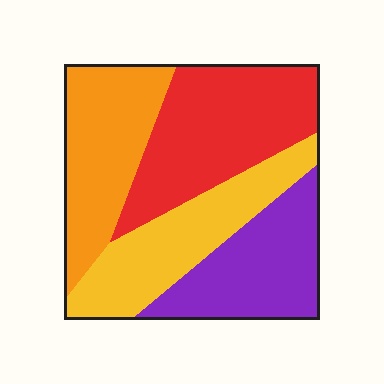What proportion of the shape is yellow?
Yellow covers roughly 25% of the shape.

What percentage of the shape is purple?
Purple takes up about one quarter (1/4) of the shape.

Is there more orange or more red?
Red.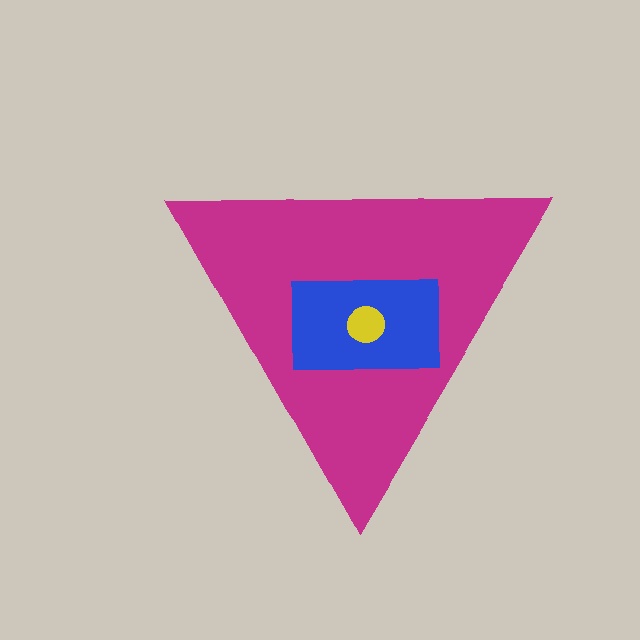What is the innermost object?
The yellow circle.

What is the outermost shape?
The magenta triangle.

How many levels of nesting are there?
3.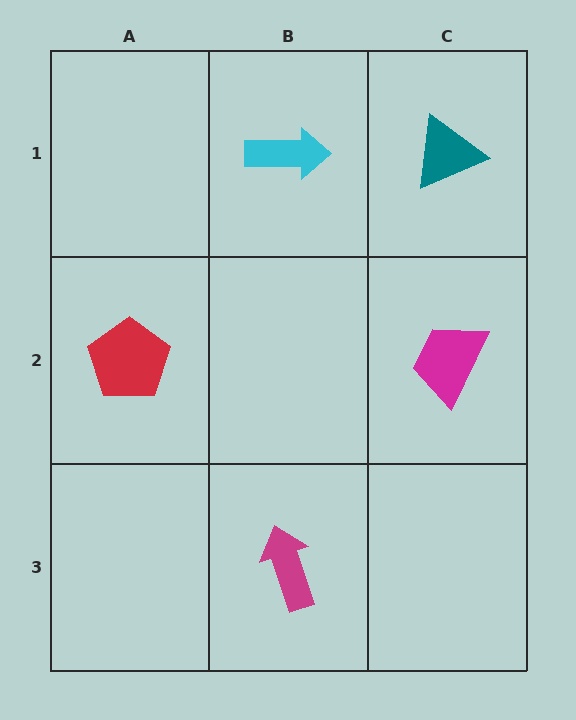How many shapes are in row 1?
2 shapes.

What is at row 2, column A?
A red pentagon.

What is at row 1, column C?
A teal triangle.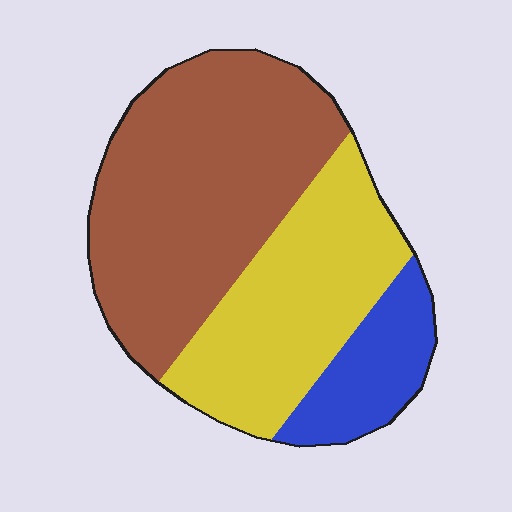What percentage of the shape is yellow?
Yellow covers around 35% of the shape.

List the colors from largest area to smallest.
From largest to smallest: brown, yellow, blue.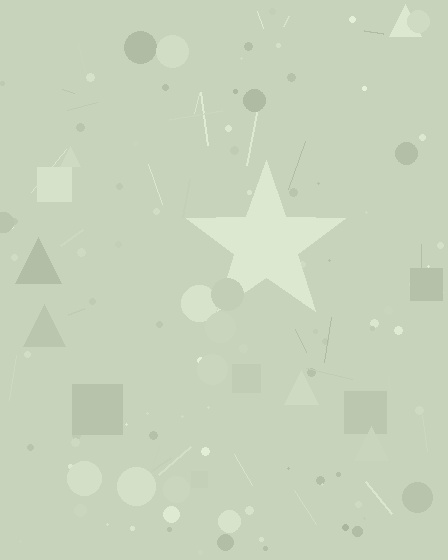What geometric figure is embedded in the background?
A star is embedded in the background.